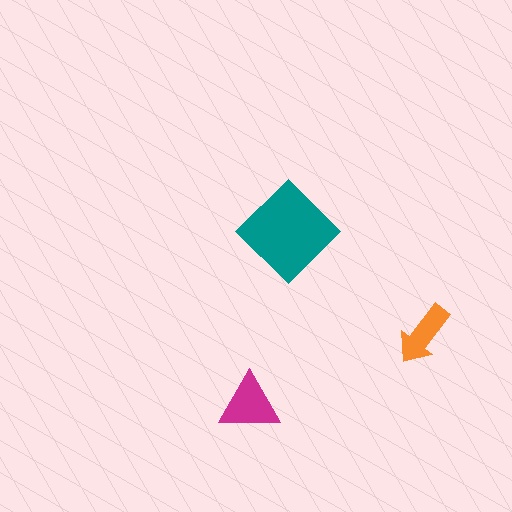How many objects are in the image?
There are 3 objects in the image.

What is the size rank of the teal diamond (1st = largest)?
1st.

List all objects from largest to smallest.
The teal diamond, the magenta triangle, the orange arrow.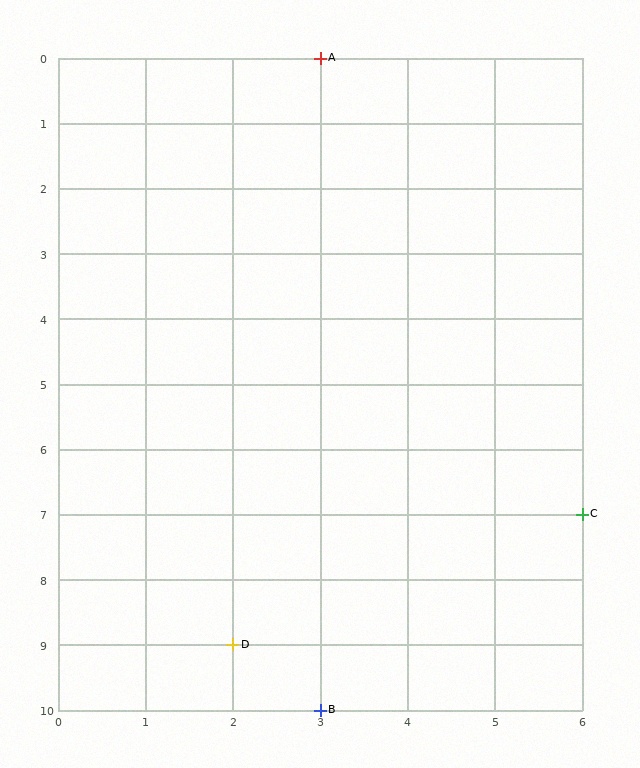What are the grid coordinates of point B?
Point B is at grid coordinates (3, 10).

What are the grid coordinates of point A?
Point A is at grid coordinates (3, 0).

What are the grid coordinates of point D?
Point D is at grid coordinates (2, 9).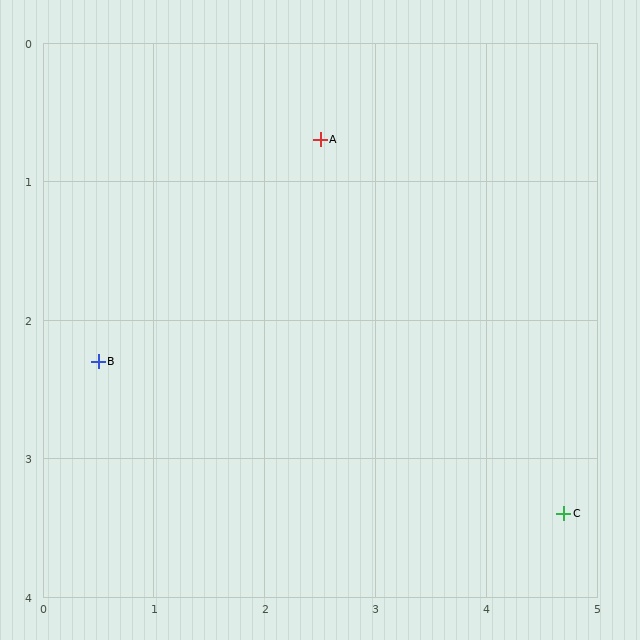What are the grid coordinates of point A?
Point A is at approximately (2.5, 0.7).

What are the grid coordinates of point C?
Point C is at approximately (4.7, 3.4).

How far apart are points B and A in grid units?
Points B and A are about 2.6 grid units apart.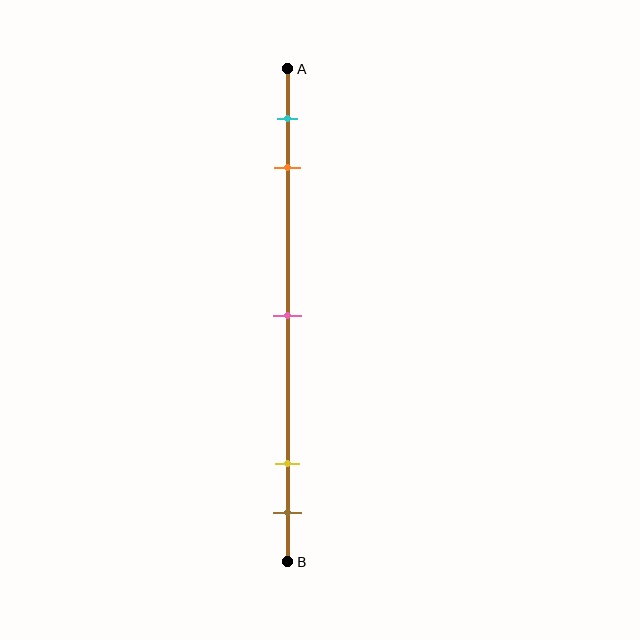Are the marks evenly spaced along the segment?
No, the marks are not evenly spaced.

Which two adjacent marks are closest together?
The yellow and brown marks are the closest adjacent pair.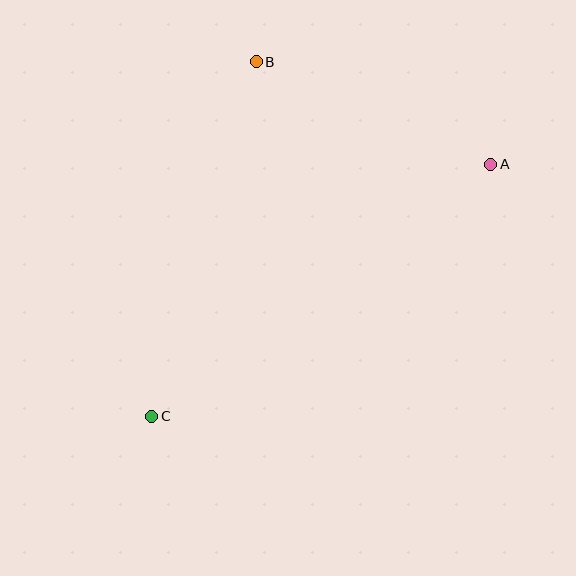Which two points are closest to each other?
Points A and B are closest to each other.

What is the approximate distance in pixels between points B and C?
The distance between B and C is approximately 370 pixels.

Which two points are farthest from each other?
Points A and C are farthest from each other.